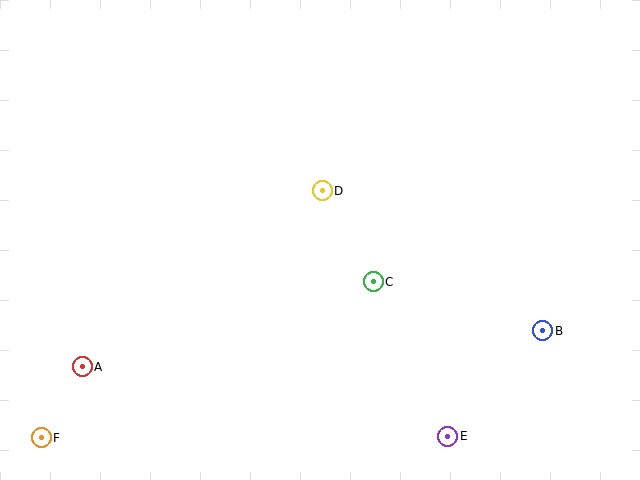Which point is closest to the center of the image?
Point D at (322, 191) is closest to the center.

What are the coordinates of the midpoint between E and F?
The midpoint between E and F is at (245, 437).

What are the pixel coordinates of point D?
Point D is at (322, 191).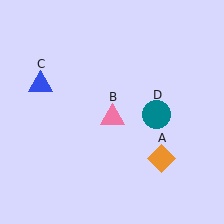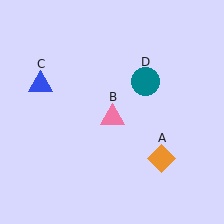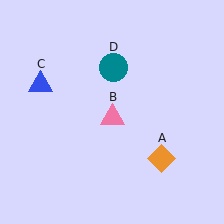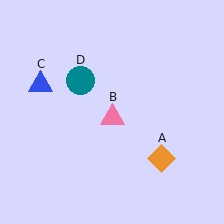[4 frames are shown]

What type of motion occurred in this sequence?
The teal circle (object D) rotated counterclockwise around the center of the scene.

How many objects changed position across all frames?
1 object changed position: teal circle (object D).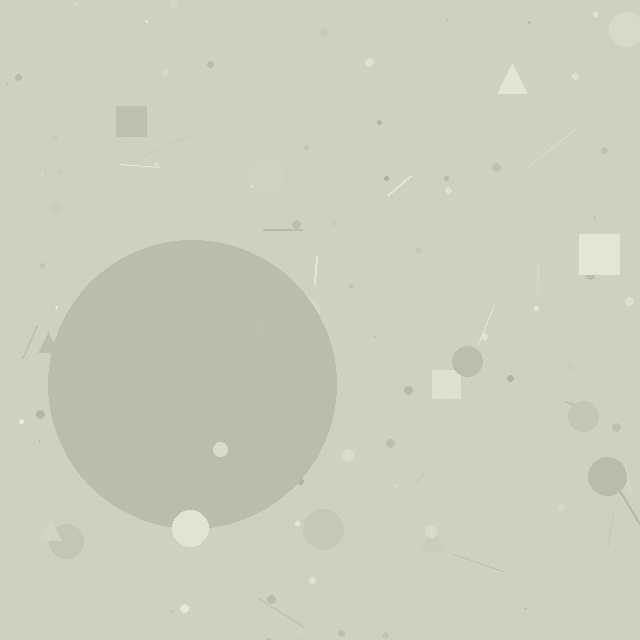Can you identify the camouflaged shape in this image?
The camouflaged shape is a circle.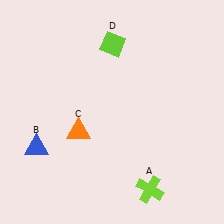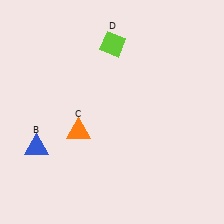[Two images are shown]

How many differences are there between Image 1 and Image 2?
There is 1 difference between the two images.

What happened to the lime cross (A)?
The lime cross (A) was removed in Image 2. It was in the bottom-right area of Image 1.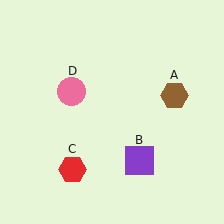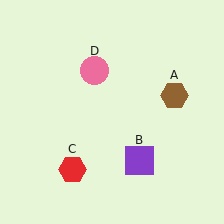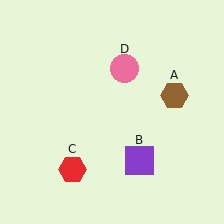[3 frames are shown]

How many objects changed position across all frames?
1 object changed position: pink circle (object D).